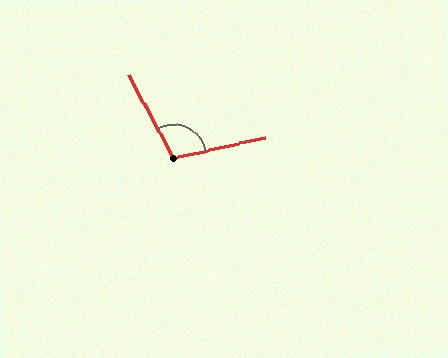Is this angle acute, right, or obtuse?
It is obtuse.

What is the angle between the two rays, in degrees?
Approximately 106 degrees.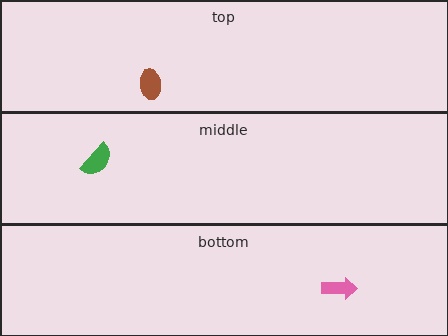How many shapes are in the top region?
1.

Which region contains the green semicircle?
The middle region.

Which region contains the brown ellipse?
The top region.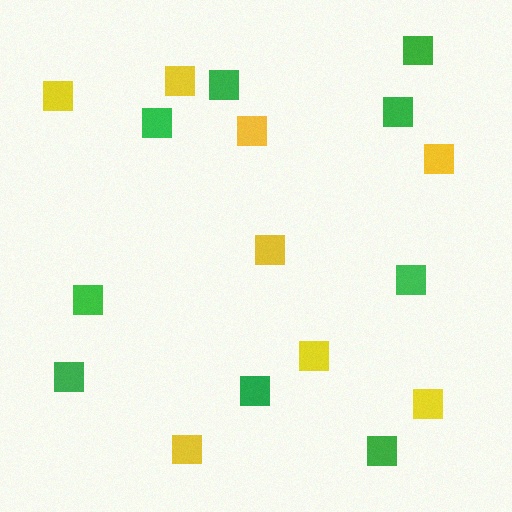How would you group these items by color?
There are 2 groups: one group of yellow squares (8) and one group of green squares (9).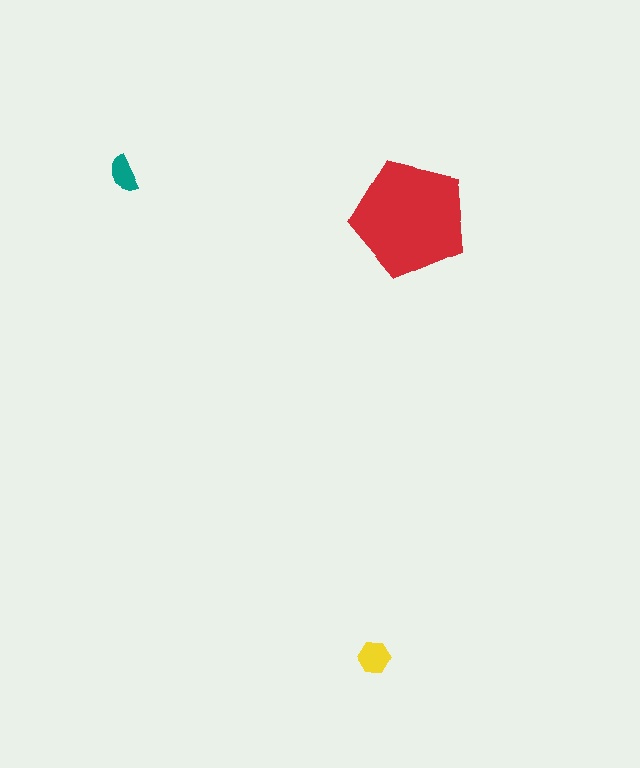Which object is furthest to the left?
The teal semicircle is leftmost.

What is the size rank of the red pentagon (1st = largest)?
1st.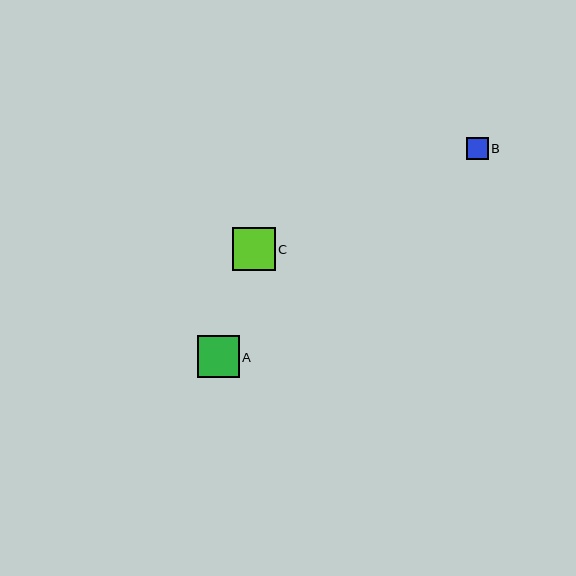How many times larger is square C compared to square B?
Square C is approximately 2.0 times the size of square B.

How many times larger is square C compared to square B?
Square C is approximately 2.0 times the size of square B.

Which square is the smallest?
Square B is the smallest with a size of approximately 21 pixels.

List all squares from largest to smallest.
From largest to smallest: C, A, B.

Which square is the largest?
Square C is the largest with a size of approximately 43 pixels.